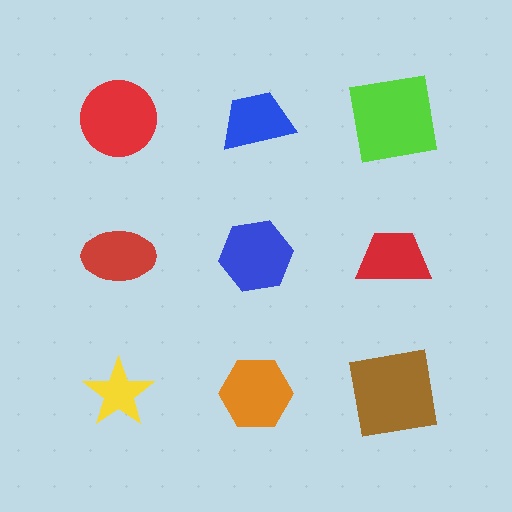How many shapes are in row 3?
3 shapes.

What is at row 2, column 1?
A red ellipse.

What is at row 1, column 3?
A lime square.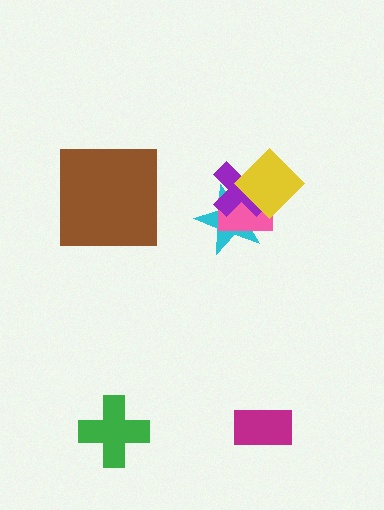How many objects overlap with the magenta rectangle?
0 objects overlap with the magenta rectangle.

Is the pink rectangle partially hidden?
Yes, it is partially covered by another shape.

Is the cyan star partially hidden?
Yes, it is partially covered by another shape.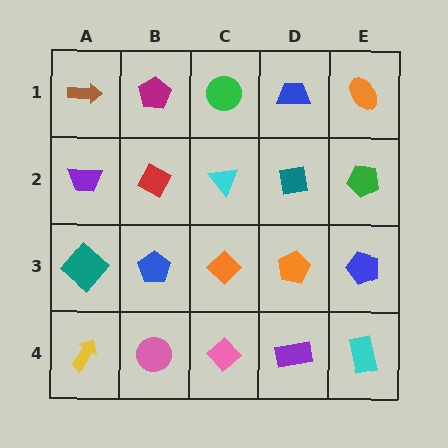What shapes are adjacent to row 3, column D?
A teal square (row 2, column D), a purple rectangle (row 4, column D), an orange diamond (row 3, column C), a blue pentagon (row 3, column E).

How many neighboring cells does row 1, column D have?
3.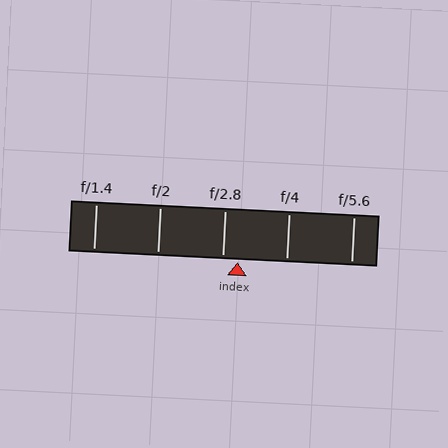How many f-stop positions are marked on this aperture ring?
There are 5 f-stop positions marked.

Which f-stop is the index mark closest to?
The index mark is closest to f/2.8.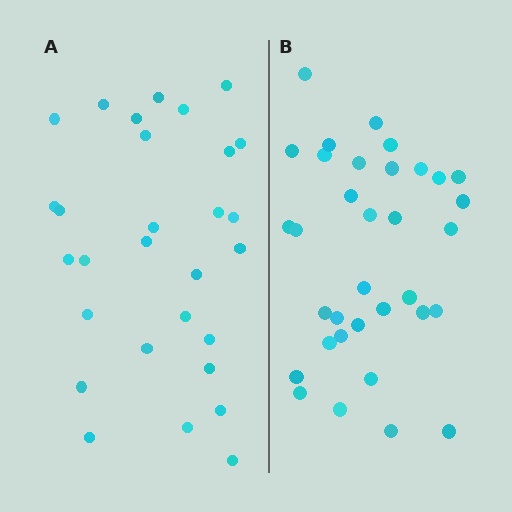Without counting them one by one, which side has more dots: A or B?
Region B (the right region) has more dots.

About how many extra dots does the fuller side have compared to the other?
Region B has about 5 more dots than region A.